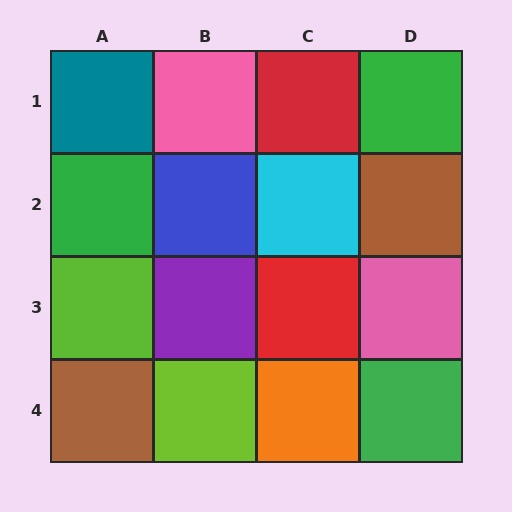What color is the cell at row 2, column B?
Blue.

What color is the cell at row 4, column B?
Lime.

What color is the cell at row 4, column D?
Green.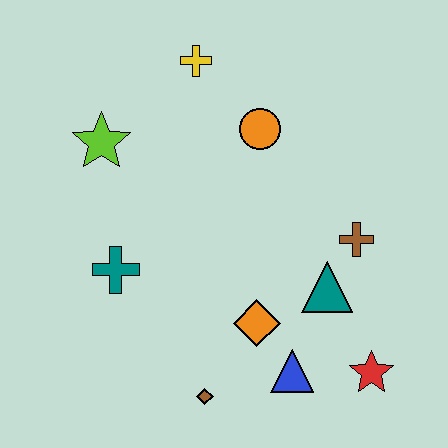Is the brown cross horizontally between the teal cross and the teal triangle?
No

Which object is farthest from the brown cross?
The lime star is farthest from the brown cross.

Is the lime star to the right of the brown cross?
No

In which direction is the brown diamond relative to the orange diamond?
The brown diamond is below the orange diamond.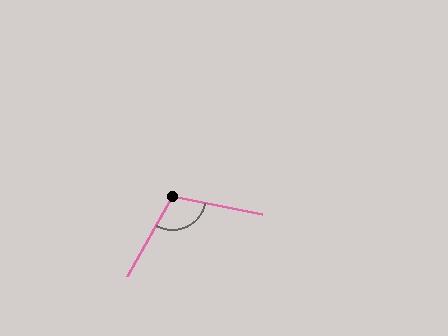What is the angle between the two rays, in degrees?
Approximately 108 degrees.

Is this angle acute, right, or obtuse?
It is obtuse.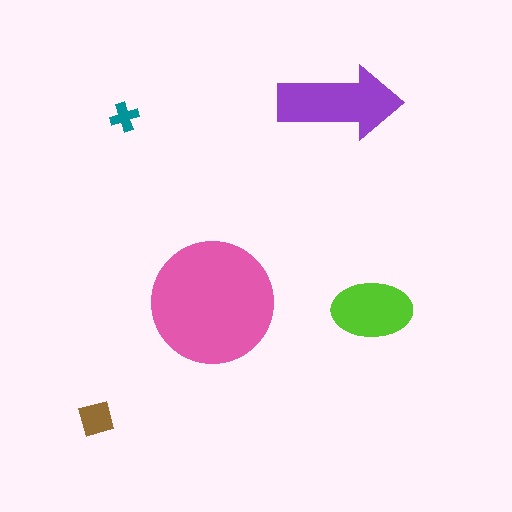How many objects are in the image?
There are 5 objects in the image.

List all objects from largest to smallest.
The pink circle, the purple arrow, the lime ellipse, the brown square, the teal cross.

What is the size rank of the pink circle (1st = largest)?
1st.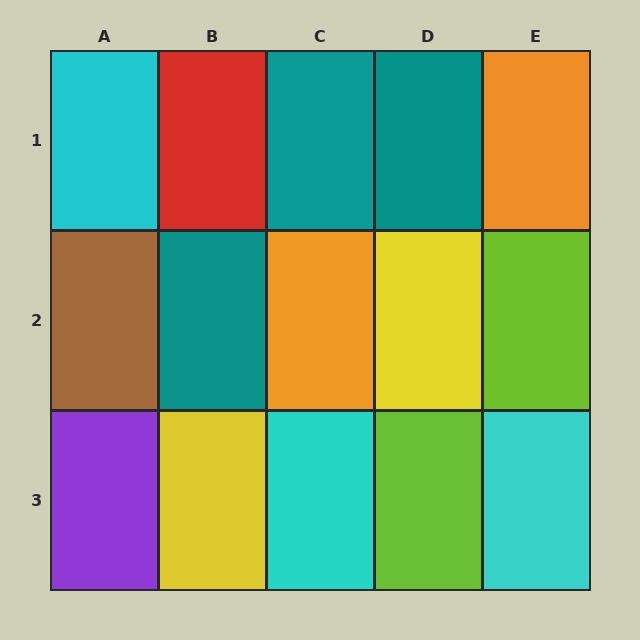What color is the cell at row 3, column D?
Lime.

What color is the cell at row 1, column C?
Teal.